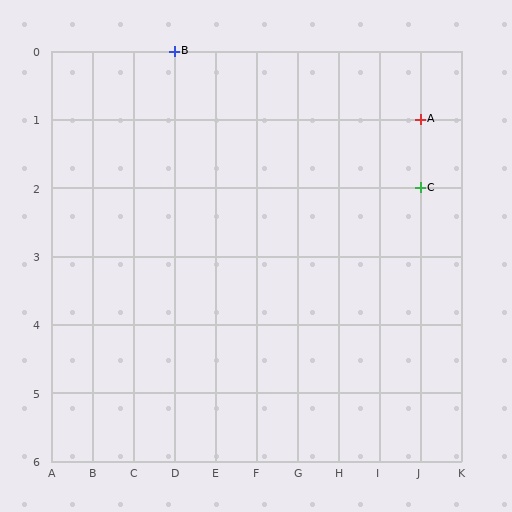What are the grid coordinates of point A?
Point A is at grid coordinates (J, 1).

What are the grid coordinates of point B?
Point B is at grid coordinates (D, 0).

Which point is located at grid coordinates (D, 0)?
Point B is at (D, 0).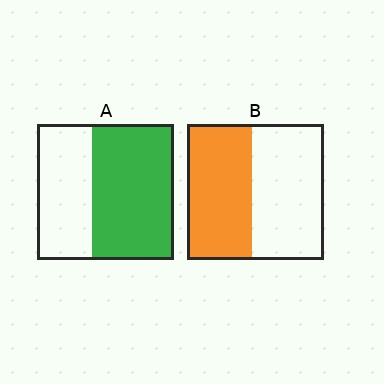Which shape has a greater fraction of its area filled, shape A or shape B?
Shape A.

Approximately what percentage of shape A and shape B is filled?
A is approximately 60% and B is approximately 45%.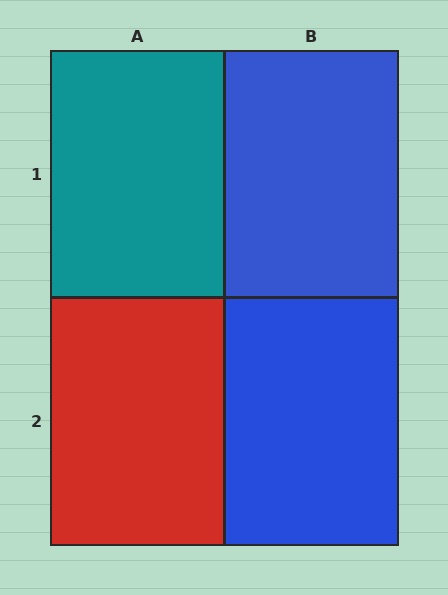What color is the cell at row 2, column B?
Blue.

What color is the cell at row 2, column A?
Red.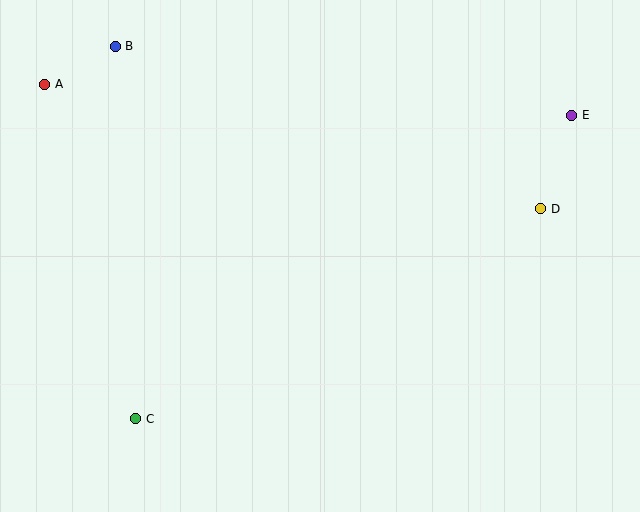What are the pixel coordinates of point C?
Point C is at (136, 419).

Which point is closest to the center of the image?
Point D at (541, 209) is closest to the center.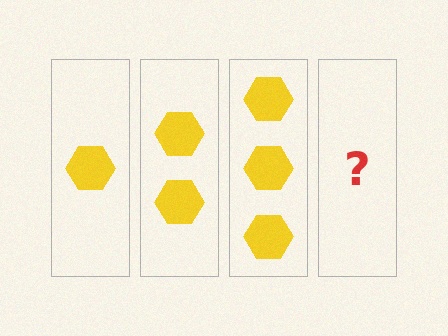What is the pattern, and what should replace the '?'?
The pattern is that each step adds one more hexagon. The '?' should be 4 hexagons.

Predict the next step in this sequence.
The next step is 4 hexagons.